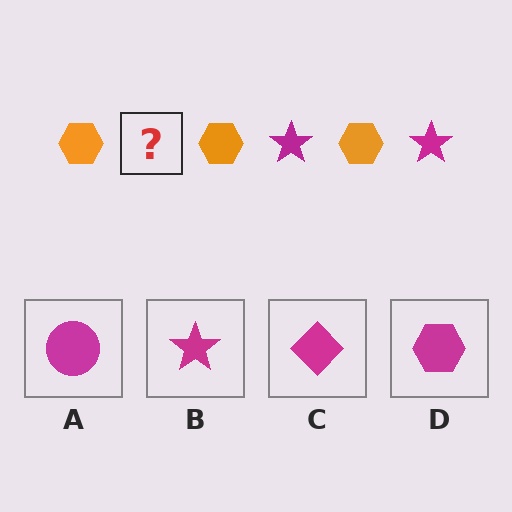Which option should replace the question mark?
Option B.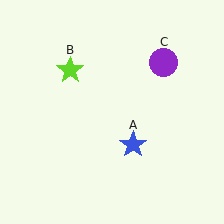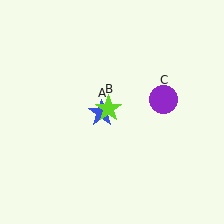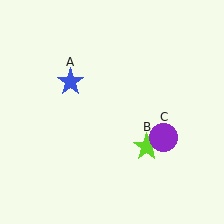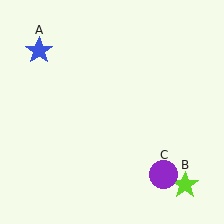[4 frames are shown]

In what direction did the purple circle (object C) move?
The purple circle (object C) moved down.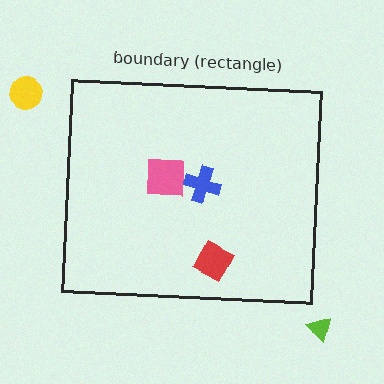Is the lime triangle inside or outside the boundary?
Outside.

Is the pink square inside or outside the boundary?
Inside.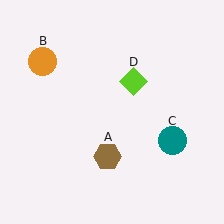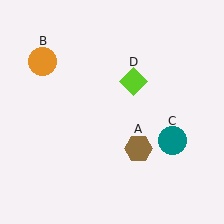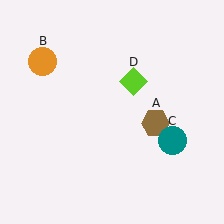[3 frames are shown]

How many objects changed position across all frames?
1 object changed position: brown hexagon (object A).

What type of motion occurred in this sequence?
The brown hexagon (object A) rotated counterclockwise around the center of the scene.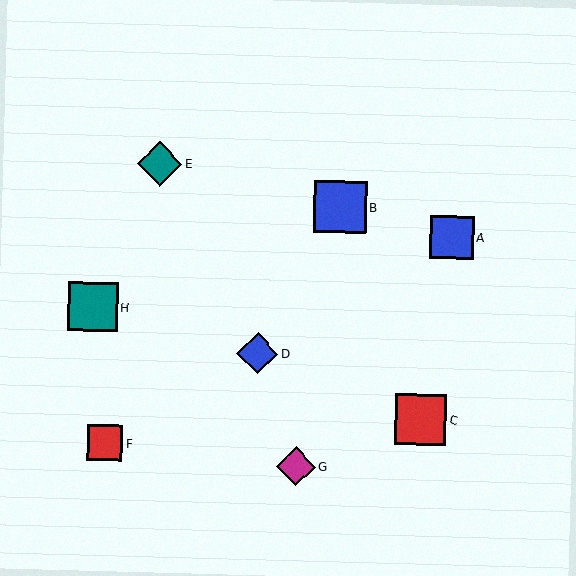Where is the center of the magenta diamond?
The center of the magenta diamond is at (296, 466).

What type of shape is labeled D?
Shape D is a blue diamond.